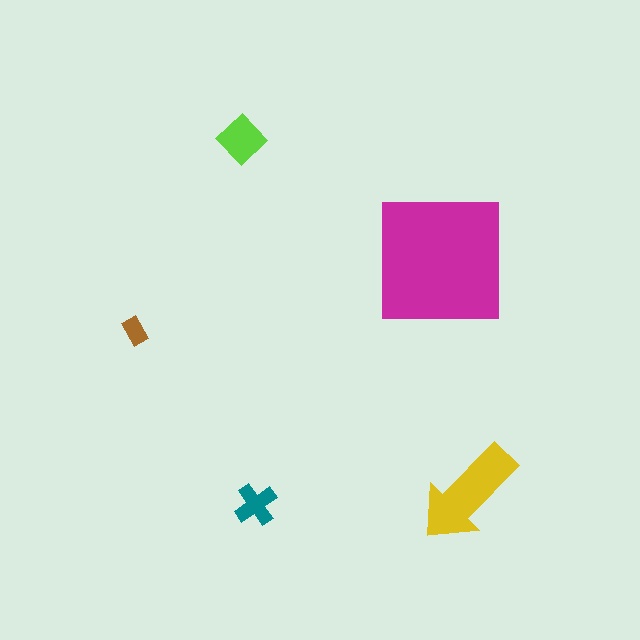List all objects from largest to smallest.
The magenta square, the yellow arrow, the lime diamond, the teal cross, the brown rectangle.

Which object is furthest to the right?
The yellow arrow is rightmost.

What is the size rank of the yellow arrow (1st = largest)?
2nd.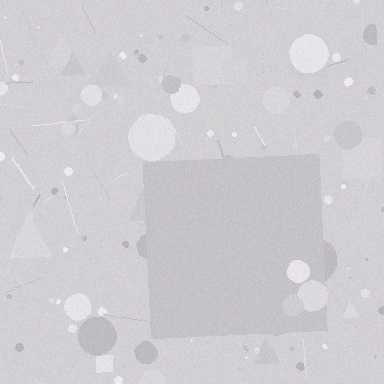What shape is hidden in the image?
A square is hidden in the image.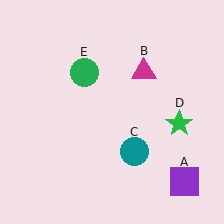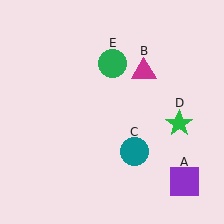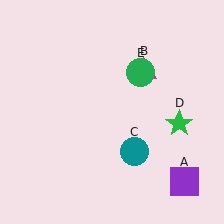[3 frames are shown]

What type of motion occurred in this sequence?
The green circle (object E) rotated clockwise around the center of the scene.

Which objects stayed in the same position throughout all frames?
Purple square (object A) and magenta triangle (object B) and teal circle (object C) and green star (object D) remained stationary.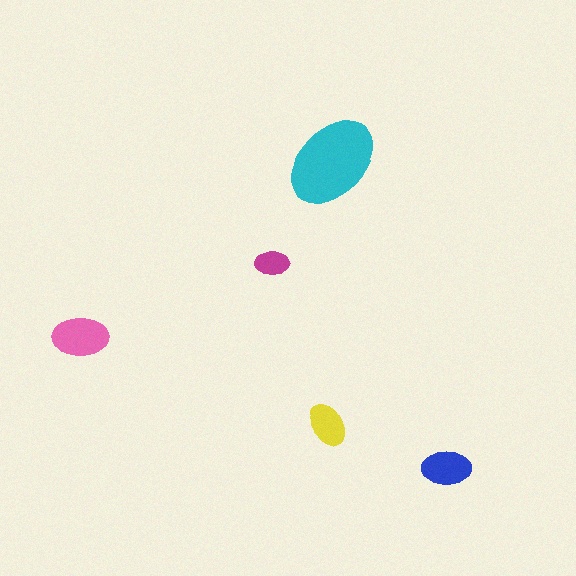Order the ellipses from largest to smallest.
the cyan one, the pink one, the blue one, the yellow one, the magenta one.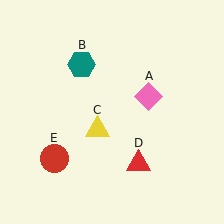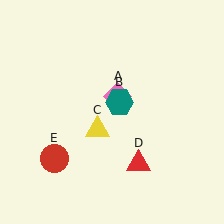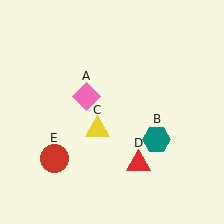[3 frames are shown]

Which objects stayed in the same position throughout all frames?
Yellow triangle (object C) and red triangle (object D) and red circle (object E) remained stationary.